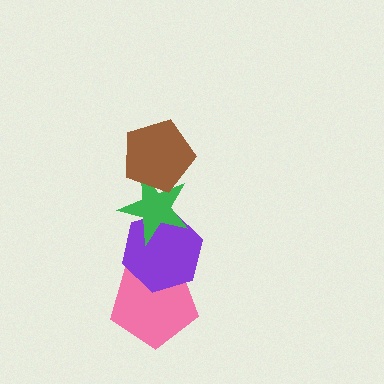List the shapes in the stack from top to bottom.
From top to bottom: the brown pentagon, the green star, the purple hexagon, the pink pentagon.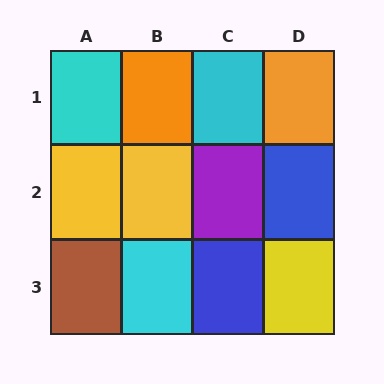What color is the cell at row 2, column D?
Blue.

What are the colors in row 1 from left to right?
Cyan, orange, cyan, orange.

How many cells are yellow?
3 cells are yellow.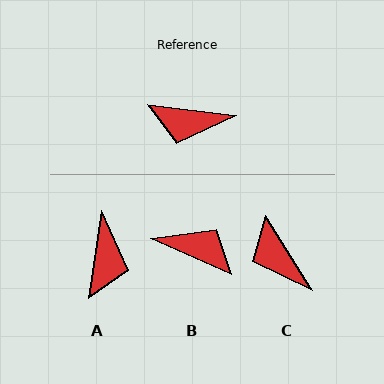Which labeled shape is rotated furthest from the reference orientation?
B, about 163 degrees away.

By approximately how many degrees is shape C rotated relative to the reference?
Approximately 51 degrees clockwise.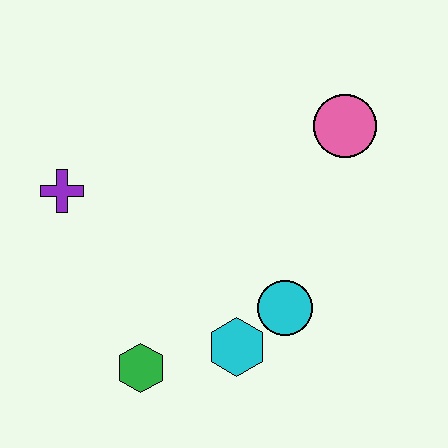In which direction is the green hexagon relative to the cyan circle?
The green hexagon is to the left of the cyan circle.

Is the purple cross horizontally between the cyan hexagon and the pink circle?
No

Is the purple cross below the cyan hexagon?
No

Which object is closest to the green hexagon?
The cyan hexagon is closest to the green hexagon.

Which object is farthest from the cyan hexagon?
The pink circle is farthest from the cyan hexagon.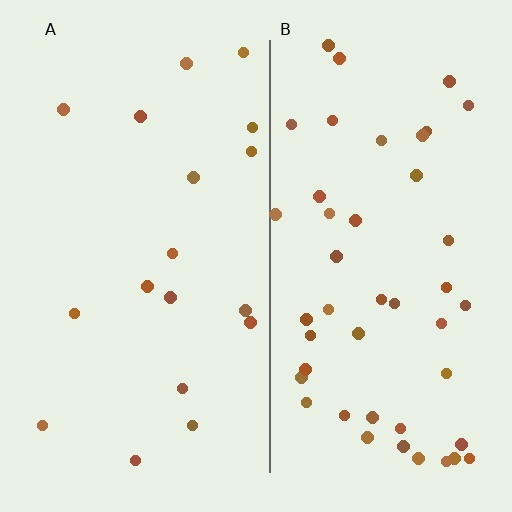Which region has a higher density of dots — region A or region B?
B (the right).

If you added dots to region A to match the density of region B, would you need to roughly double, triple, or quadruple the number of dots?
Approximately triple.